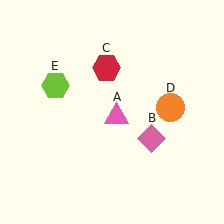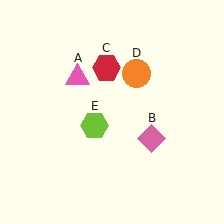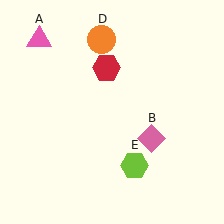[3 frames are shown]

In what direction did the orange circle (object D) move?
The orange circle (object D) moved up and to the left.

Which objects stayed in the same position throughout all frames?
Pink diamond (object B) and red hexagon (object C) remained stationary.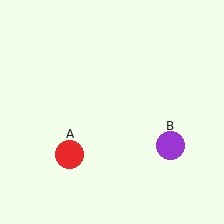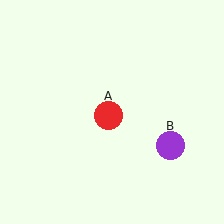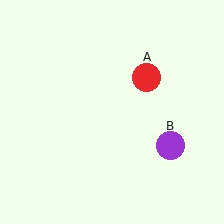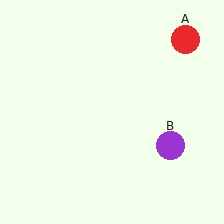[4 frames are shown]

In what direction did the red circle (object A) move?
The red circle (object A) moved up and to the right.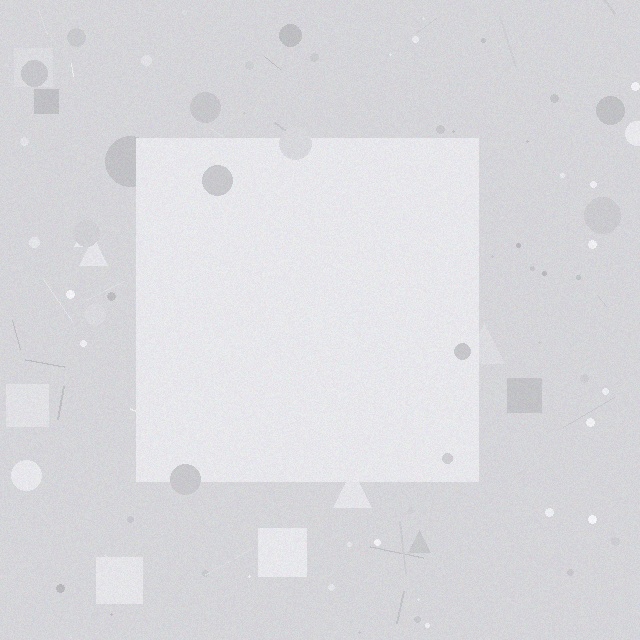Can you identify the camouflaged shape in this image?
The camouflaged shape is a square.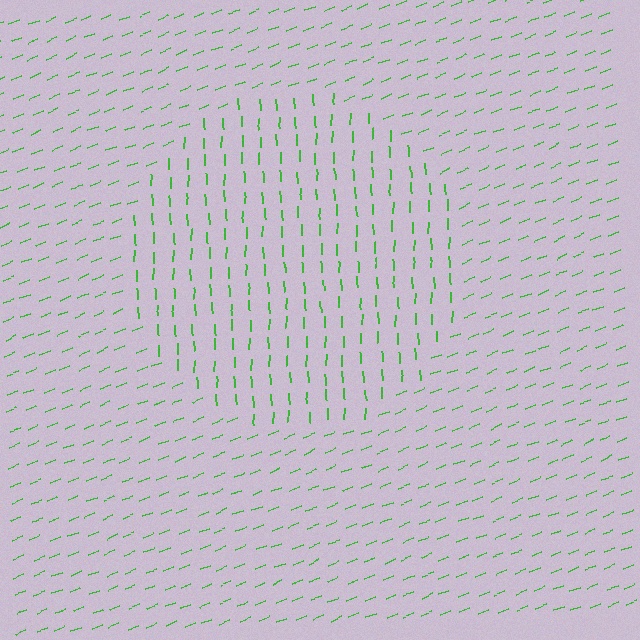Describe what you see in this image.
The image is filled with small green line segments. A circle region in the image has lines oriented differently from the surrounding lines, creating a visible texture boundary.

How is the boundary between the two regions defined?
The boundary is defined purely by a change in line orientation (approximately 68 degrees difference). All lines are the same color and thickness.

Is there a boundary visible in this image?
Yes, there is a texture boundary formed by a change in line orientation.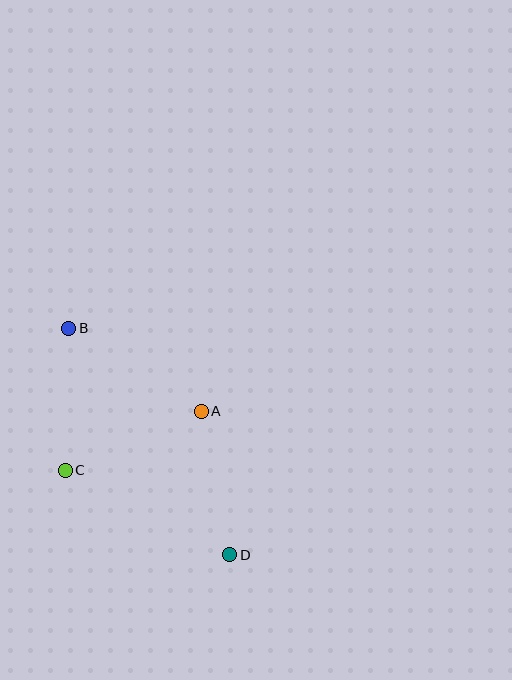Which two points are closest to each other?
Points B and C are closest to each other.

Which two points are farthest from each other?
Points B and D are farthest from each other.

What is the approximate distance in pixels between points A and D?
The distance between A and D is approximately 146 pixels.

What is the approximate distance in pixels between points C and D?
The distance between C and D is approximately 185 pixels.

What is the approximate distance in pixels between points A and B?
The distance between A and B is approximately 156 pixels.